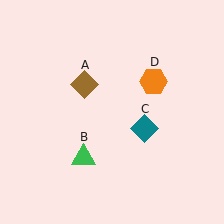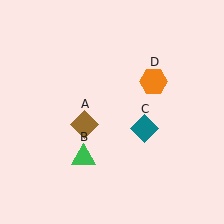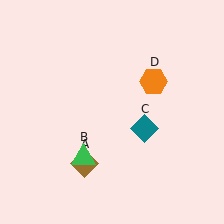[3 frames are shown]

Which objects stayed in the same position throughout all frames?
Green triangle (object B) and teal diamond (object C) and orange hexagon (object D) remained stationary.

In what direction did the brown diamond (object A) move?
The brown diamond (object A) moved down.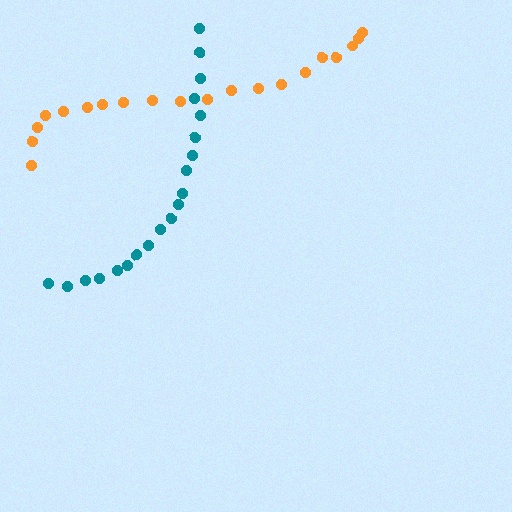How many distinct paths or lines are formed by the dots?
There are 2 distinct paths.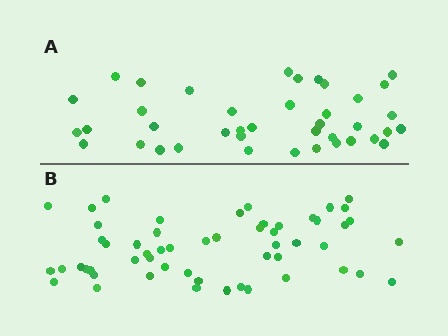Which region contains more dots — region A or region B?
Region B (the bottom region) has more dots.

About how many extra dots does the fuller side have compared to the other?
Region B has approximately 15 more dots than region A.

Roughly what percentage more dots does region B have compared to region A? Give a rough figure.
About 40% more.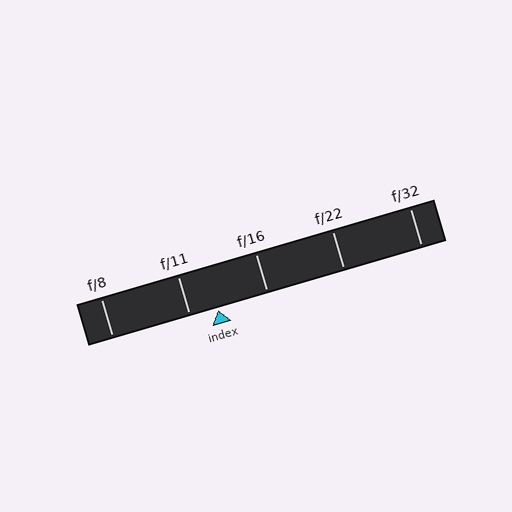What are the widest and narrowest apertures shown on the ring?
The widest aperture shown is f/8 and the narrowest is f/32.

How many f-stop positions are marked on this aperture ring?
There are 5 f-stop positions marked.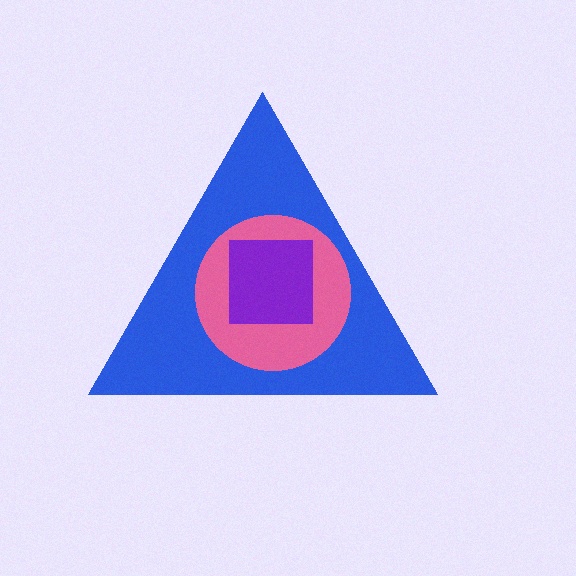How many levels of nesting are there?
3.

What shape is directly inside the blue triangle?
The pink circle.